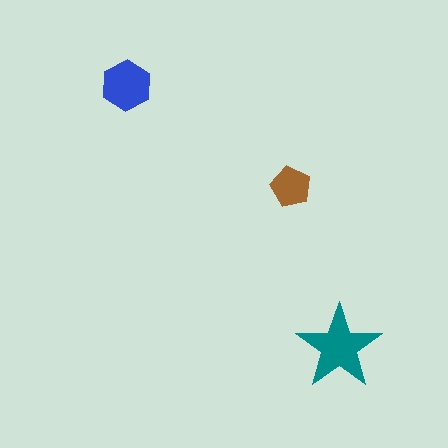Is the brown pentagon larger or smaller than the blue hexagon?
Smaller.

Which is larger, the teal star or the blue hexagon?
The teal star.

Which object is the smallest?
The brown pentagon.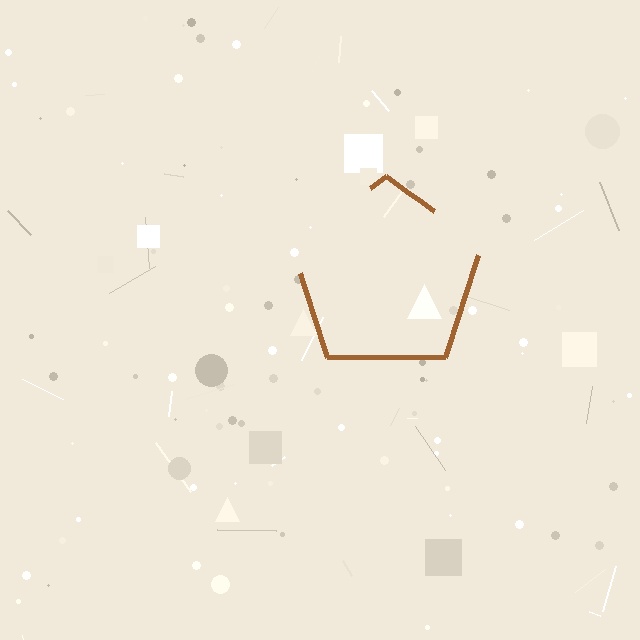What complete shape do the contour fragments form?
The contour fragments form a pentagon.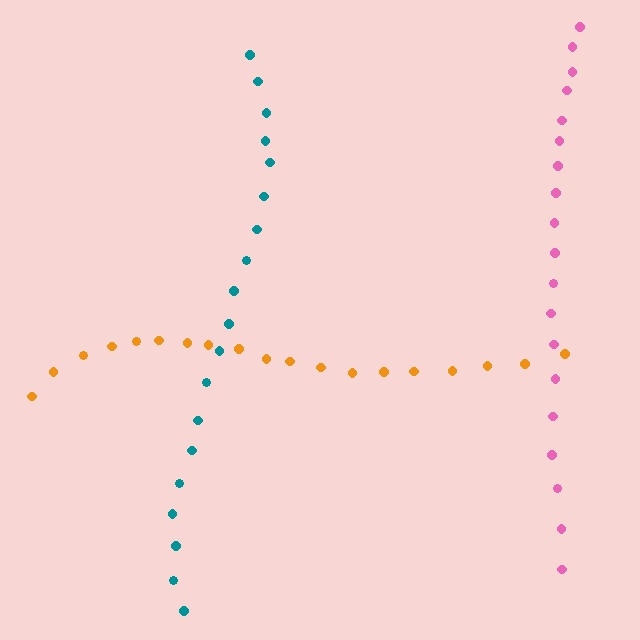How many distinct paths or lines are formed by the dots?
There are 3 distinct paths.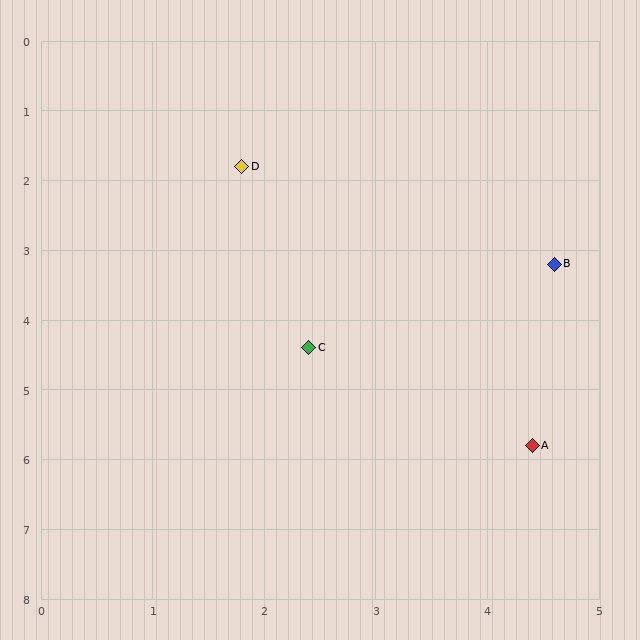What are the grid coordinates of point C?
Point C is at approximately (2.4, 4.4).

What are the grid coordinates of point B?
Point B is at approximately (4.6, 3.2).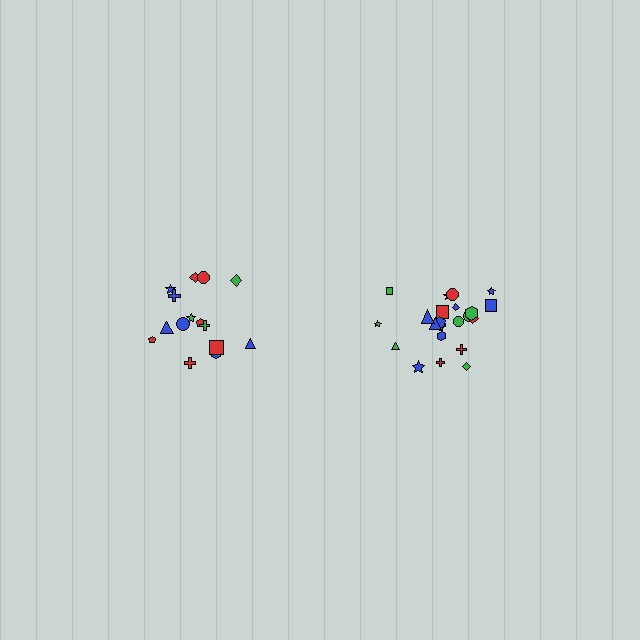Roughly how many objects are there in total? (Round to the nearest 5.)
Roughly 35 objects in total.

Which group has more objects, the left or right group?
The right group.